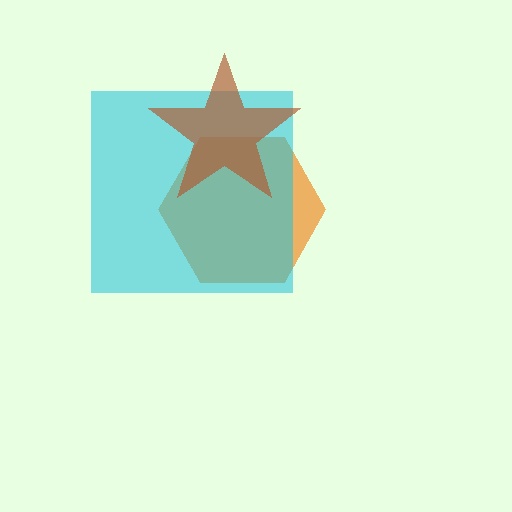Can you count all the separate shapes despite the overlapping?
Yes, there are 3 separate shapes.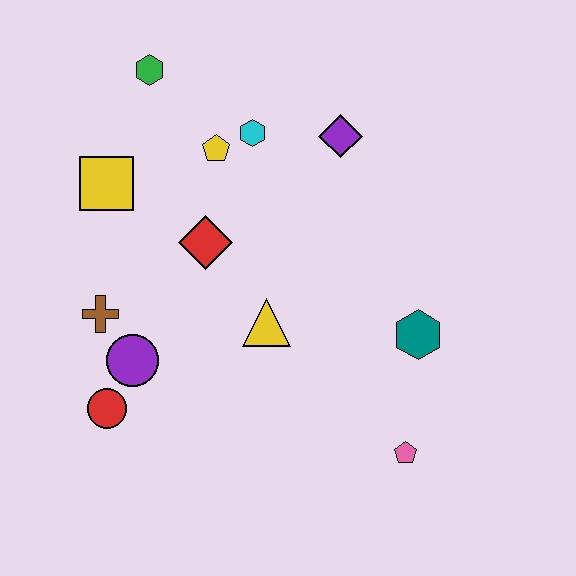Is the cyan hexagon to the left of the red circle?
No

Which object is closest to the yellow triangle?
The red diamond is closest to the yellow triangle.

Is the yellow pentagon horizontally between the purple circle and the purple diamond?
Yes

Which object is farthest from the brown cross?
The pink pentagon is farthest from the brown cross.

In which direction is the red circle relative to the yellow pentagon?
The red circle is below the yellow pentagon.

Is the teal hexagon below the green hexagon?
Yes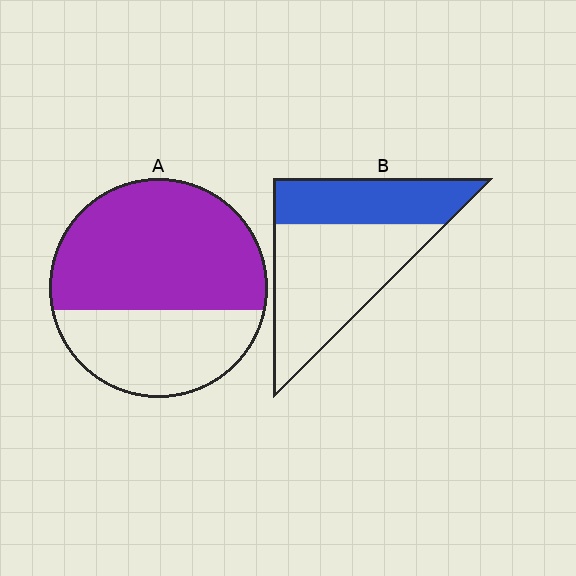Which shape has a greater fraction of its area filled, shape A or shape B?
Shape A.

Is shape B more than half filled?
No.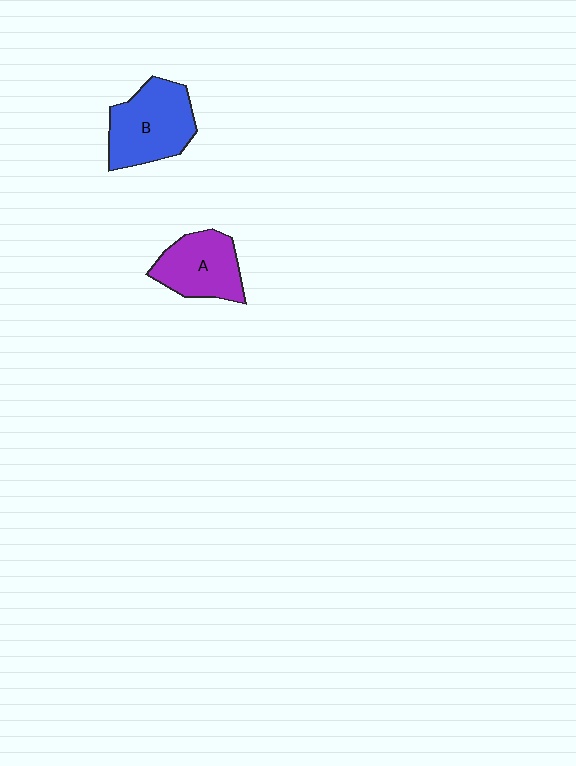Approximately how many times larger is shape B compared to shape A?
Approximately 1.2 times.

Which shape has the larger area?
Shape B (blue).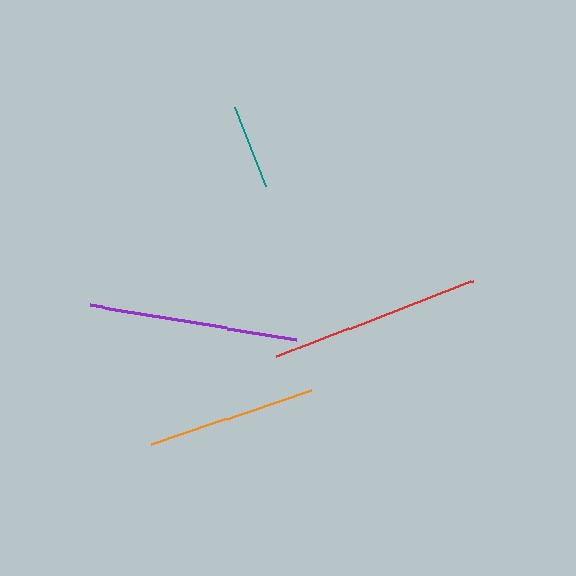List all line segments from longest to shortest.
From longest to shortest: red, purple, orange, teal.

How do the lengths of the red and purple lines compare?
The red and purple lines are approximately the same length.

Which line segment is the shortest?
The teal line is the shortest at approximately 85 pixels.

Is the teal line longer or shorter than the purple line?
The purple line is longer than the teal line.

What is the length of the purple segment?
The purple segment is approximately 209 pixels long.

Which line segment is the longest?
The red line is the longest at approximately 211 pixels.